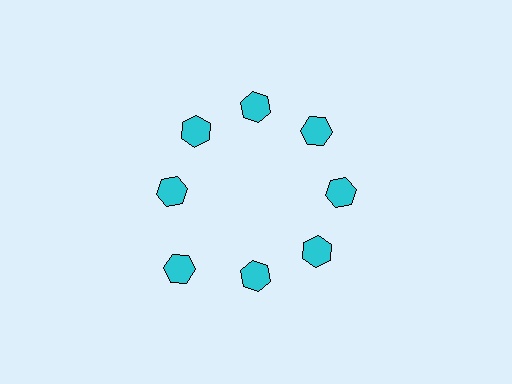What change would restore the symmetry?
The symmetry would be restored by moving it inward, back onto the ring so that all 8 hexagons sit at equal angles and equal distance from the center.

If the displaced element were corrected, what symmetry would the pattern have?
It would have 8-fold rotational symmetry — the pattern would map onto itself every 45 degrees.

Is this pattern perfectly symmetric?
No. The 8 cyan hexagons are arranged in a ring, but one element near the 8 o'clock position is pushed outward from the center, breaking the 8-fold rotational symmetry.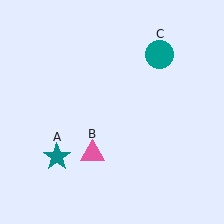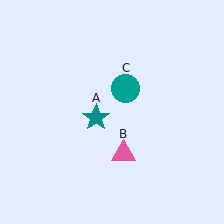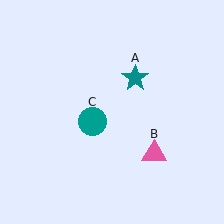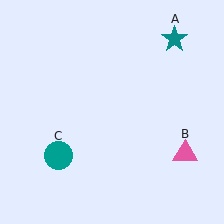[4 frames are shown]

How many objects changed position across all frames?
3 objects changed position: teal star (object A), pink triangle (object B), teal circle (object C).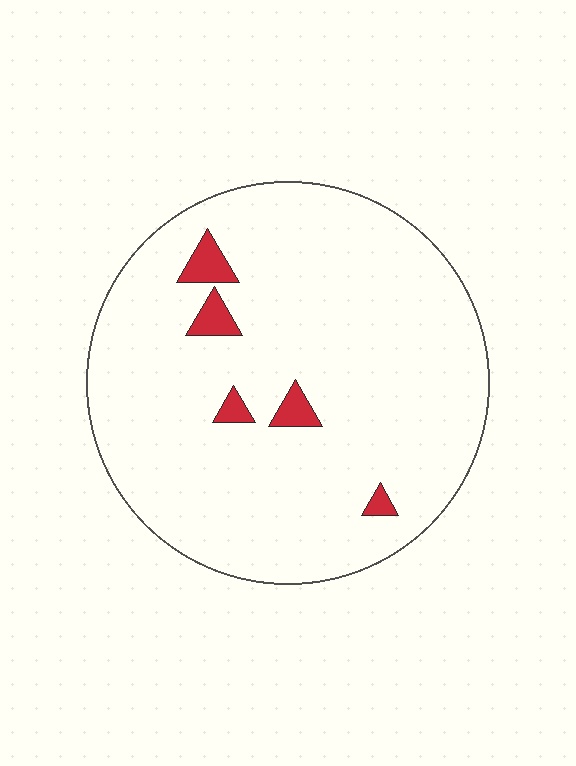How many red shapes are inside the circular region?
5.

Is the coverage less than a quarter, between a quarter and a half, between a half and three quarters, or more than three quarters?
Less than a quarter.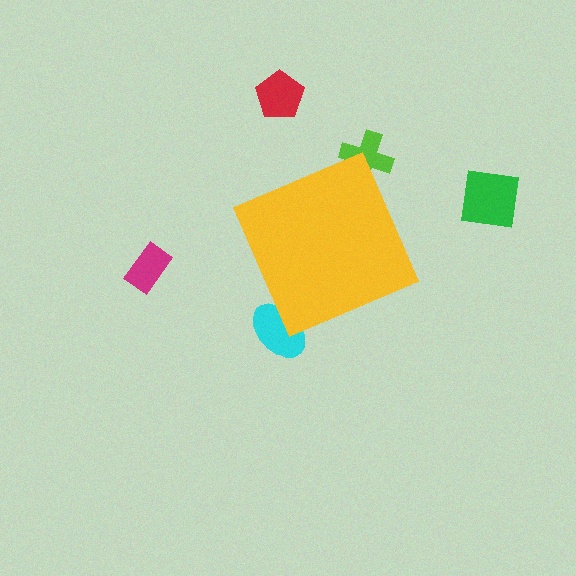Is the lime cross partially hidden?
Yes, the lime cross is partially hidden behind the yellow diamond.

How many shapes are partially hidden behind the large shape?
2 shapes are partially hidden.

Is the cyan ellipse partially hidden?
Yes, the cyan ellipse is partially hidden behind the yellow diamond.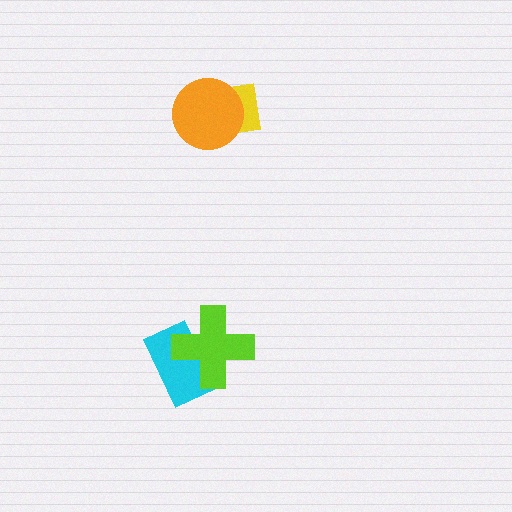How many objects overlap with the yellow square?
1 object overlaps with the yellow square.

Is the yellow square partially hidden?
Yes, it is partially covered by another shape.